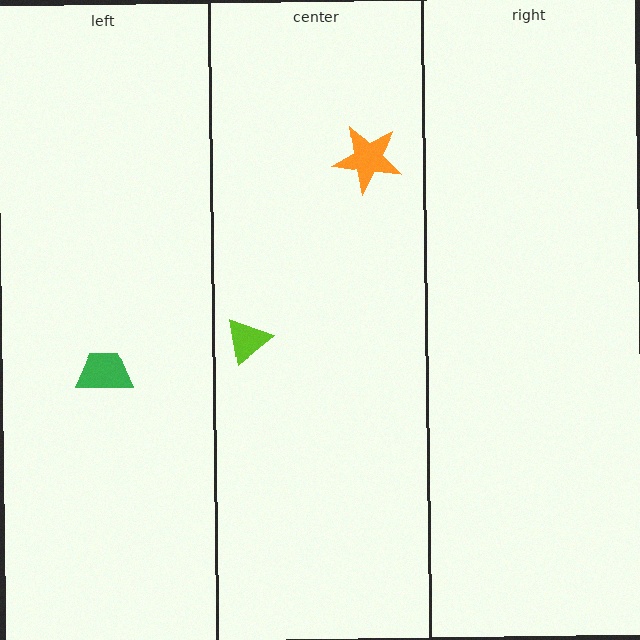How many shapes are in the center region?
2.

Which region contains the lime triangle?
The center region.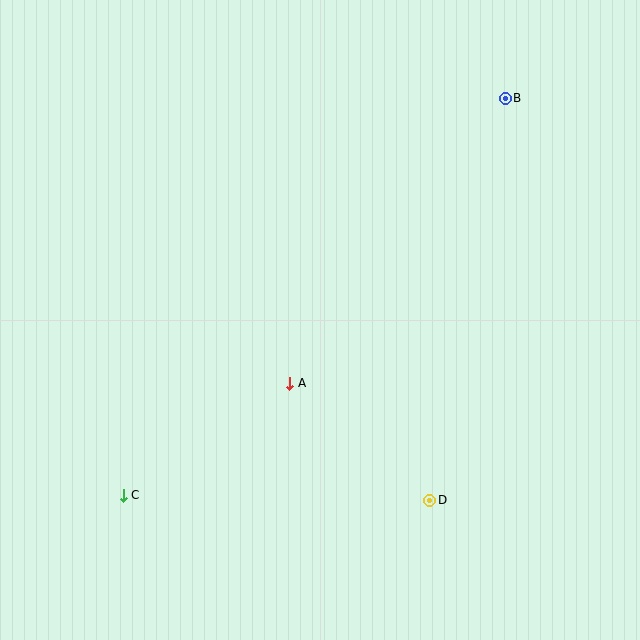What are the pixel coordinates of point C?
Point C is at (123, 495).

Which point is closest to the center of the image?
Point A at (290, 383) is closest to the center.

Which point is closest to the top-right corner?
Point B is closest to the top-right corner.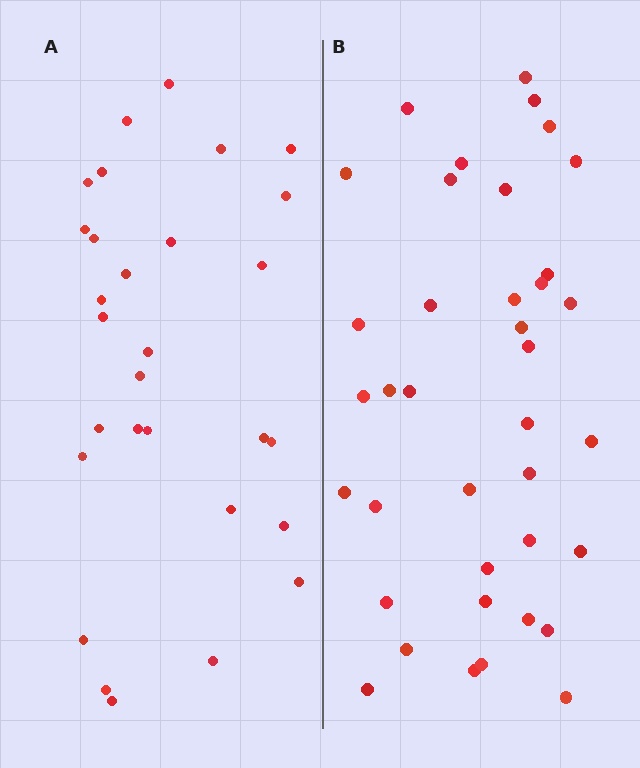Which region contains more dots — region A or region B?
Region B (the right region) has more dots.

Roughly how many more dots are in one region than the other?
Region B has roughly 8 or so more dots than region A.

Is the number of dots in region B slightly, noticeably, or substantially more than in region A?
Region B has noticeably more, but not dramatically so. The ratio is roughly 1.3 to 1.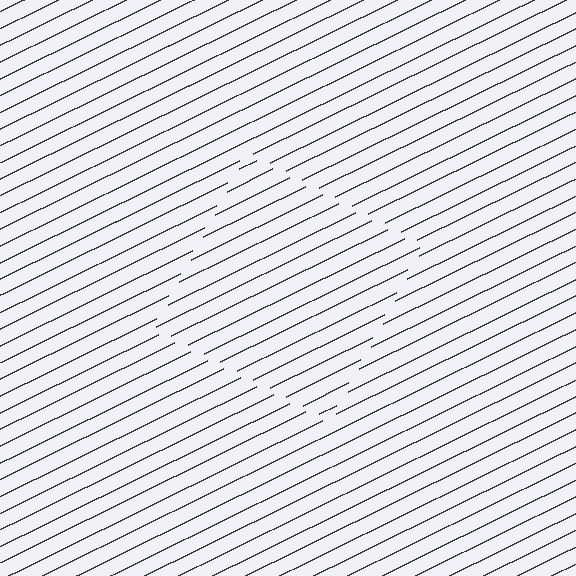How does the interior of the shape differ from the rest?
The interior of the shape contains the same grating, shifted by half a period — the contour is defined by the phase discontinuity where line-ends from the inner and outer gratings abut.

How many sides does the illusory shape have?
4 sides — the line-ends trace a square.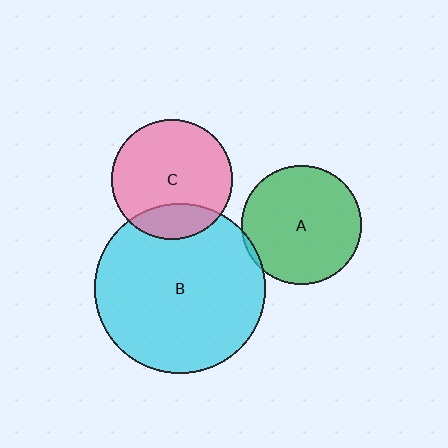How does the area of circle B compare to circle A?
Approximately 2.1 times.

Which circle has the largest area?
Circle B (cyan).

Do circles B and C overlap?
Yes.